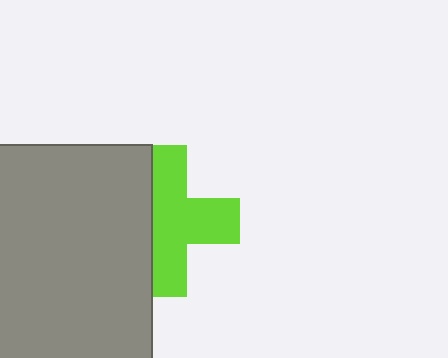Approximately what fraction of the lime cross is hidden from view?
Roughly 36% of the lime cross is hidden behind the gray rectangle.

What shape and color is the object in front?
The object in front is a gray rectangle.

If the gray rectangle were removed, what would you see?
You would see the complete lime cross.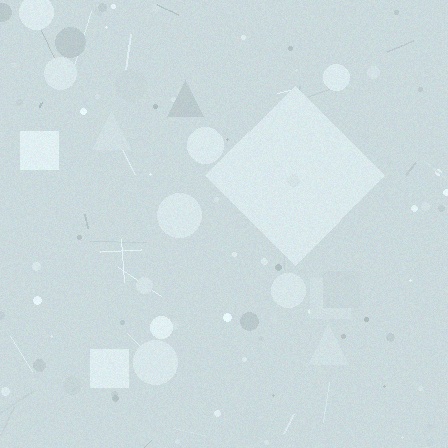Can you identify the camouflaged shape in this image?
The camouflaged shape is a diamond.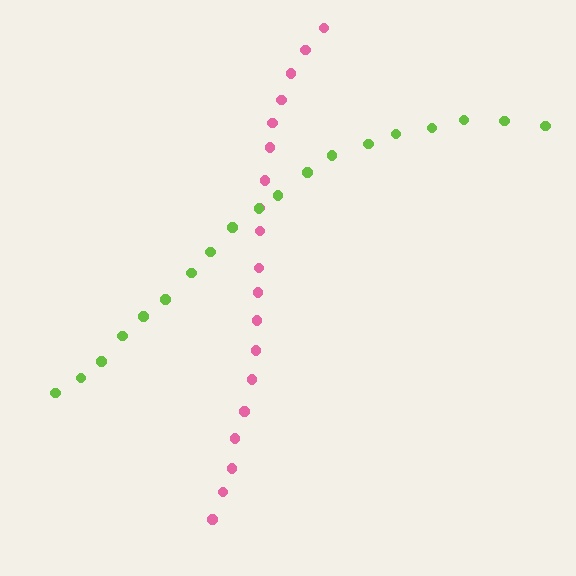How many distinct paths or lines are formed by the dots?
There are 2 distinct paths.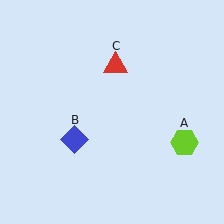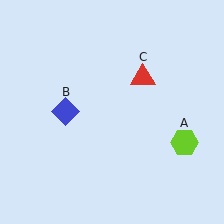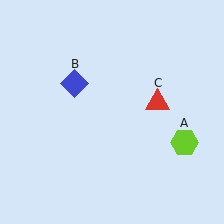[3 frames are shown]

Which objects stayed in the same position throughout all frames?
Lime hexagon (object A) remained stationary.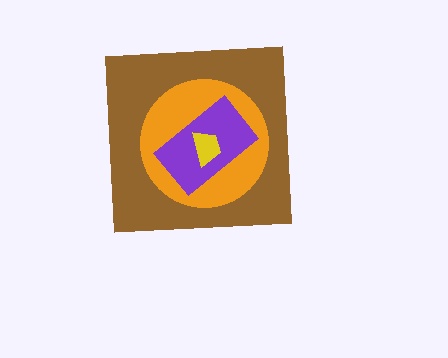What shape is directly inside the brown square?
The orange circle.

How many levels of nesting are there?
4.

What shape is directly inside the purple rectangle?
The yellow trapezoid.